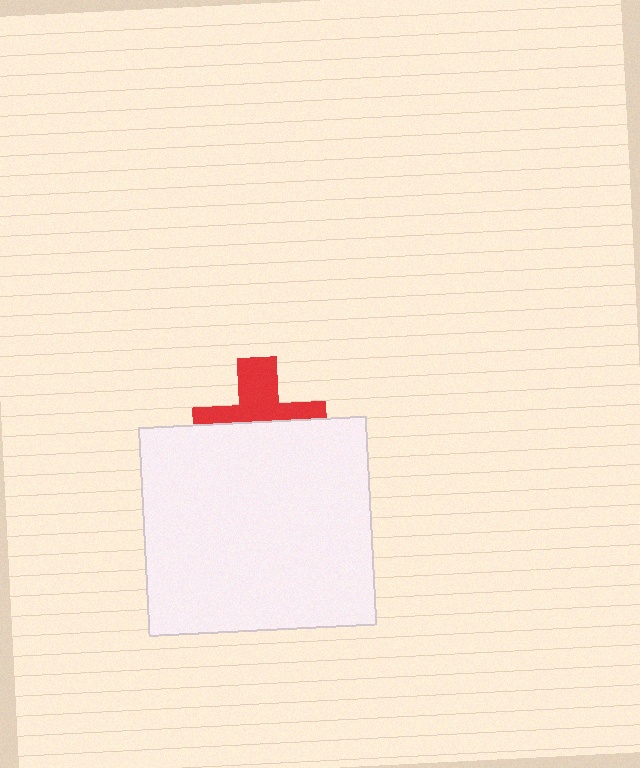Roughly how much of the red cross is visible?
A small part of it is visible (roughly 45%).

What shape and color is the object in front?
The object in front is a white rectangle.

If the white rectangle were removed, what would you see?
You would see the complete red cross.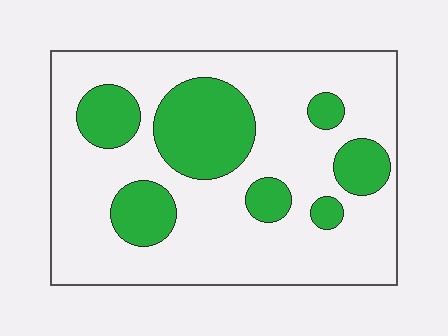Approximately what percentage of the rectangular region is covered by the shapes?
Approximately 25%.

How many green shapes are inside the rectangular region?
7.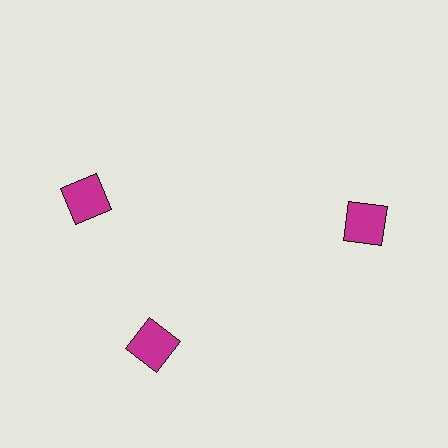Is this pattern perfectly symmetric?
No. The 3 magenta squares are arranged in a ring, but one element near the 11 o'clock position is rotated out of alignment along the ring, breaking the 3-fold rotational symmetry.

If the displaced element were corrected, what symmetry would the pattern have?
It would have 3-fold rotational symmetry — the pattern would map onto itself every 120 degrees.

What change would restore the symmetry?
The symmetry would be restored by rotating it back into even spacing with its neighbors so that all 3 squares sit at equal angles and equal distance from the center.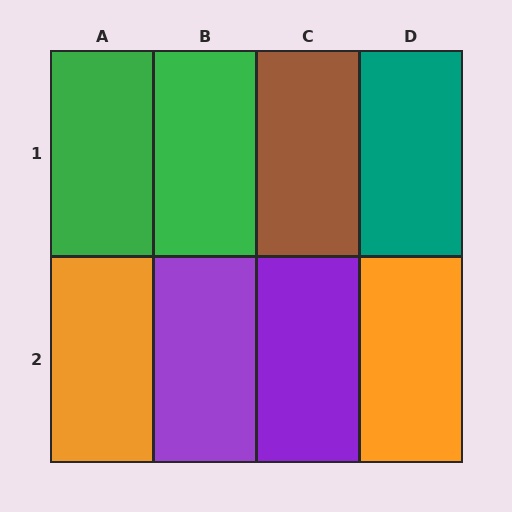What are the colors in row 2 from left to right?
Orange, purple, purple, orange.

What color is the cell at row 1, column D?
Teal.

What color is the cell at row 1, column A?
Green.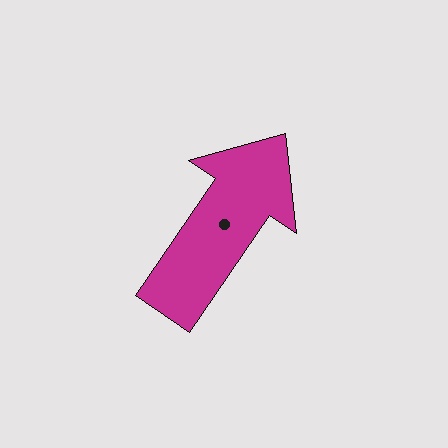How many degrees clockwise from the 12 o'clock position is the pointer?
Approximately 34 degrees.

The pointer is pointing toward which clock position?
Roughly 1 o'clock.